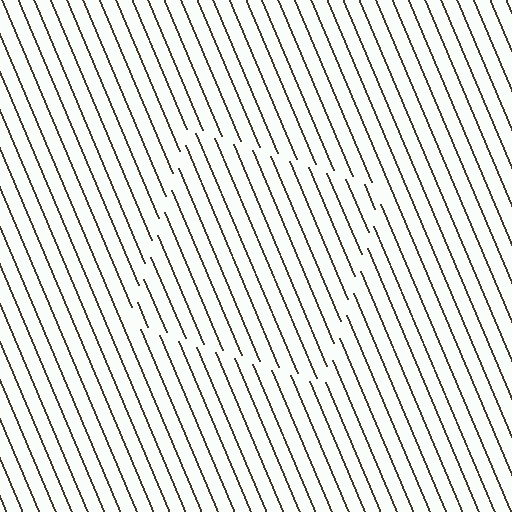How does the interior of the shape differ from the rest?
The interior of the shape contains the same grating, shifted by half a period — the contour is defined by the phase discontinuity where line-ends from the inner and outer gratings abut.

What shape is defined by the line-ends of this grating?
An illusory square. The interior of the shape contains the same grating, shifted by half a period — the contour is defined by the phase discontinuity where line-ends from the inner and outer gratings abut.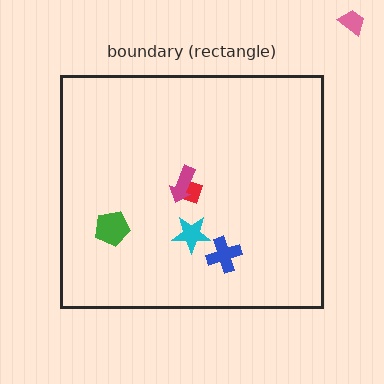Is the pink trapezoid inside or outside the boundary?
Outside.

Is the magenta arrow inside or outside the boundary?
Inside.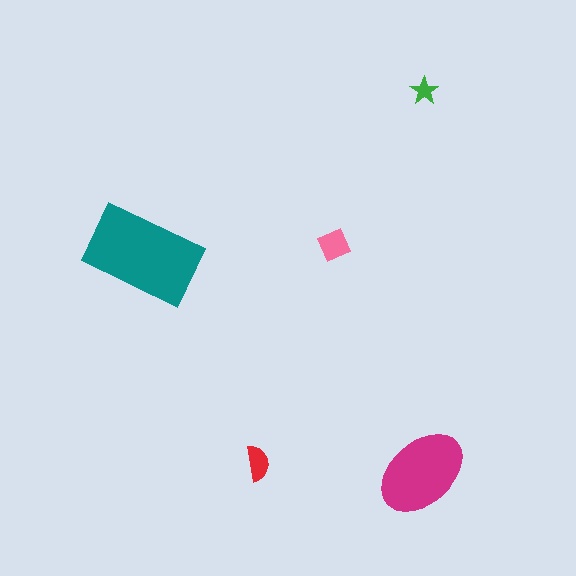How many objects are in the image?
There are 5 objects in the image.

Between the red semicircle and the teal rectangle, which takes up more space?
The teal rectangle.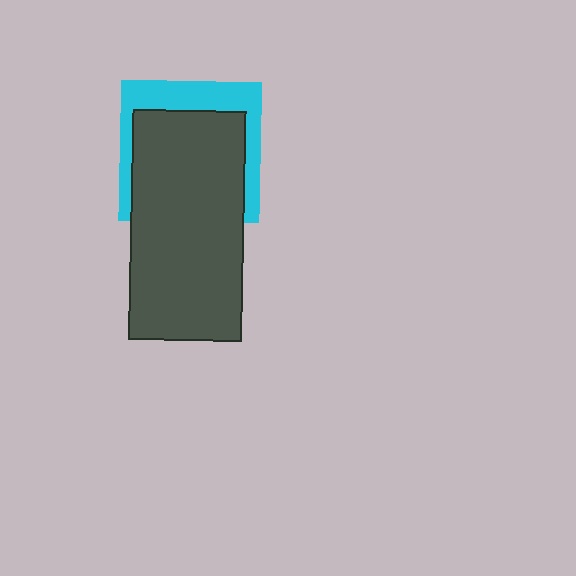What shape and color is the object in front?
The object in front is a dark gray rectangle.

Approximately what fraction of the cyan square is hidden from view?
Roughly 65% of the cyan square is hidden behind the dark gray rectangle.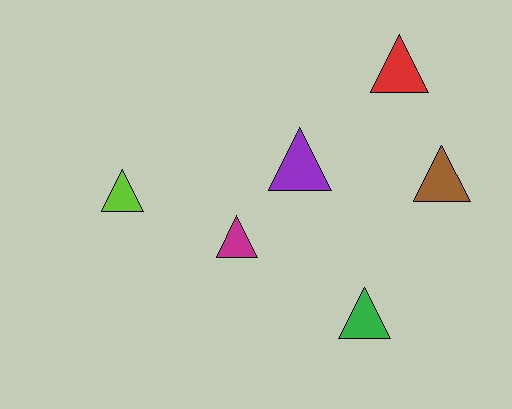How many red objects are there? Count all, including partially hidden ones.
There is 1 red object.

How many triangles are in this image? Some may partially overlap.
There are 6 triangles.